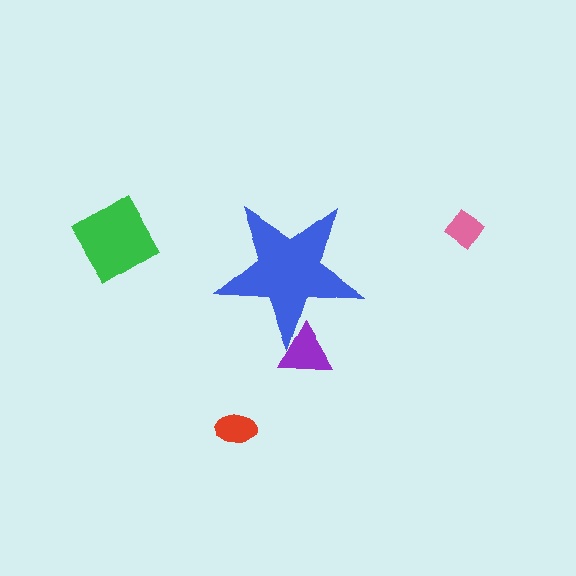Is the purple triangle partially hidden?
Yes, the purple triangle is partially hidden behind the blue star.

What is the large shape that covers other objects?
A blue star.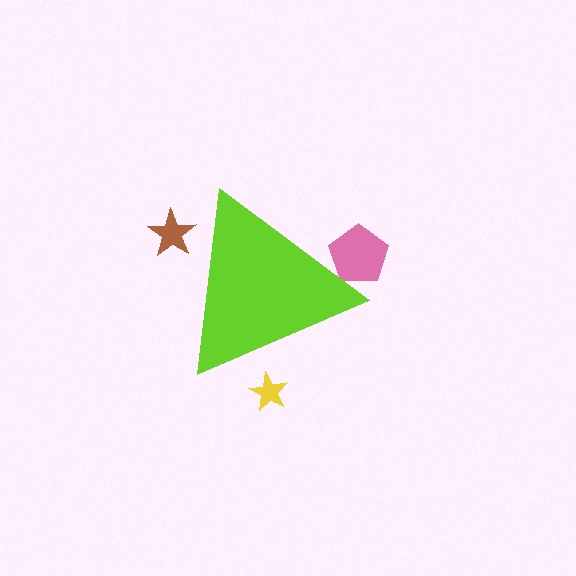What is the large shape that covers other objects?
A lime triangle.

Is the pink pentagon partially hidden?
Yes, the pink pentagon is partially hidden behind the lime triangle.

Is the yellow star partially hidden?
Yes, the yellow star is partially hidden behind the lime triangle.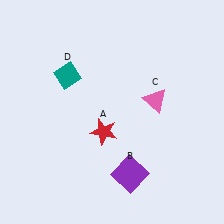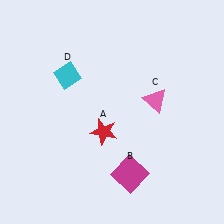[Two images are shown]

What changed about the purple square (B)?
In Image 1, B is purple. In Image 2, it changed to magenta.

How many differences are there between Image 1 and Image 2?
There are 2 differences between the two images.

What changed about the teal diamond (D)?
In Image 1, D is teal. In Image 2, it changed to cyan.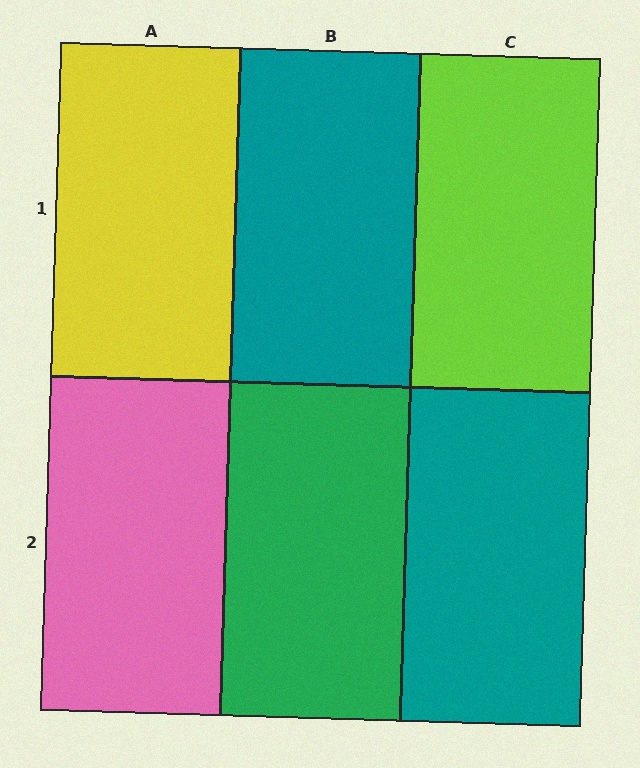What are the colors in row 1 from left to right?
Yellow, teal, lime.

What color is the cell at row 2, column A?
Pink.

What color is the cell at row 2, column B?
Green.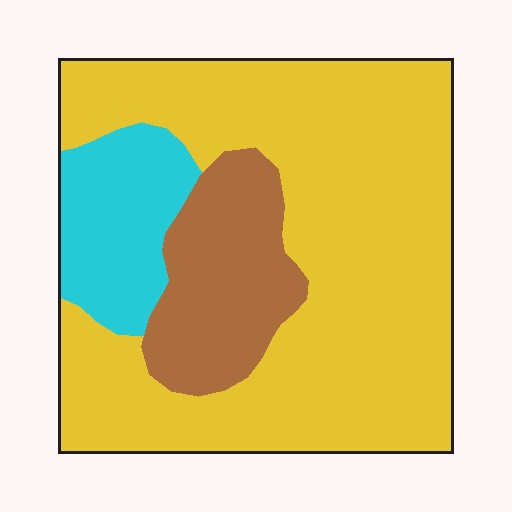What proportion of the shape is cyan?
Cyan covers roughly 15% of the shape.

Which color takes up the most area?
Yellow, at roughly 70%.